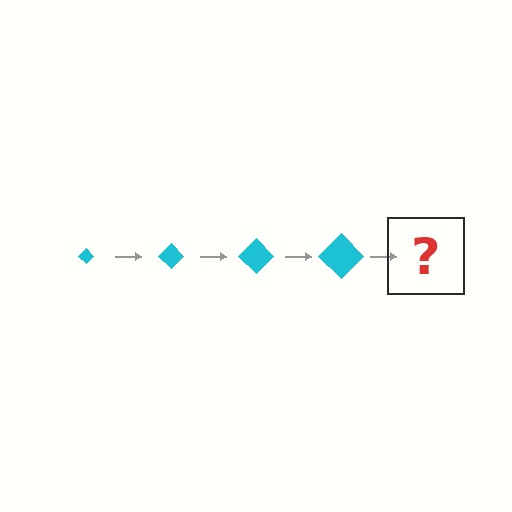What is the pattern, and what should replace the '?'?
The pattern is that the diamond gets progressively larger each step. The '?' should be a cyan diamond, larger than the previous one.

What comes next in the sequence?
The next element should be a cyan diamond, larger than the previous one.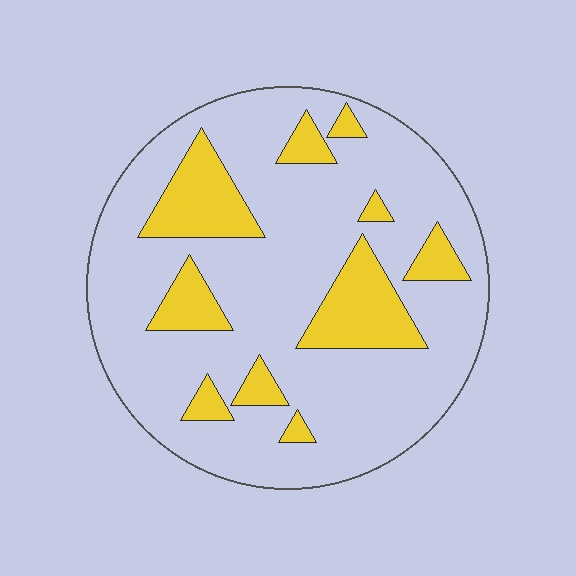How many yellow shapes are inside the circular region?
10.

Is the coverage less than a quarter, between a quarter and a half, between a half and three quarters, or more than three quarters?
Less than a quarter.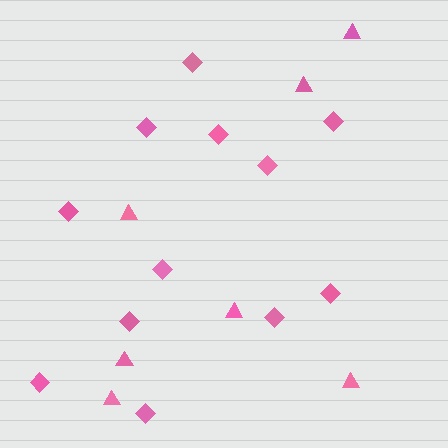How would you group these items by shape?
There are 2 groups: one group of triangles (7) and one group of diamonds (12).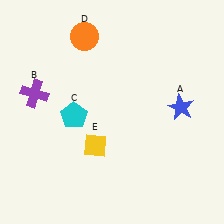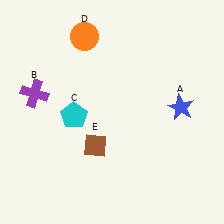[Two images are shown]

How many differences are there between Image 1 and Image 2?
There is 1 difference between the two images.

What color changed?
The diamond (E) changed from yellow in Image 1 to brown in Image 2.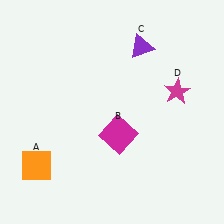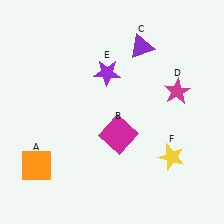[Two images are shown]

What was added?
A purple star (E), a yellow star (F) were added in Image 2.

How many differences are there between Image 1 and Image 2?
There are 2 differences between the two images.